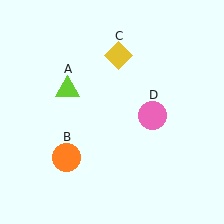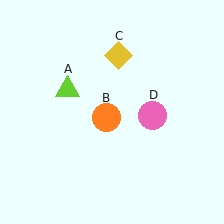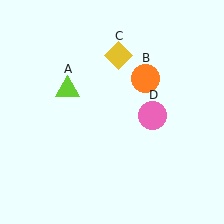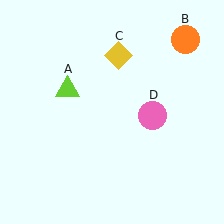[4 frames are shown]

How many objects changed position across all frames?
1 object changed position: orange circle (object B).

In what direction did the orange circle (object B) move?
The orange circle (object B) moved up and to the right.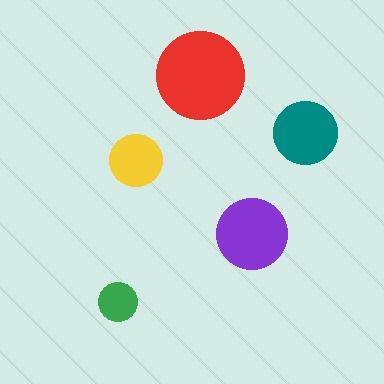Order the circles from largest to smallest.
the red one, the purple one, the teal one, the yellow one, the green one.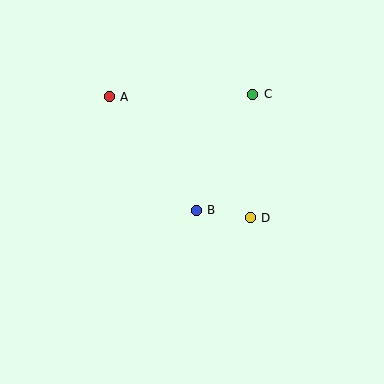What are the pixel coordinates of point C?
Point C is at (253, 94).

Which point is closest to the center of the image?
Point B at (196, 210) is closest to the center.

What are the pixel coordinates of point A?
Point A is at (109, 97).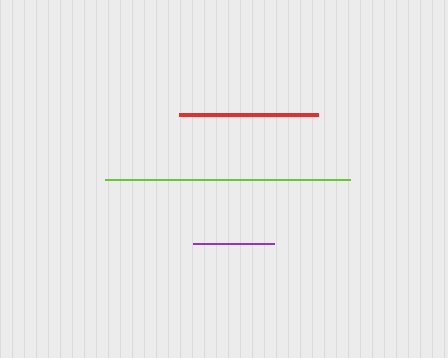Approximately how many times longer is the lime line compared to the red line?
The lime line is approximately 1.8 times the length of the red line.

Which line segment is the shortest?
The purple line is the shortest at approximately 82 pixels.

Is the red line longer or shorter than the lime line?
The lime line is longer than the red line.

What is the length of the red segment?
The red segment is approximately 139 pixels long.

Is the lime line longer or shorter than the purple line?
The lime line is longer than the purple line.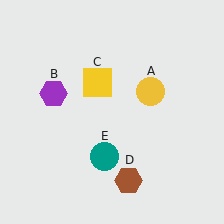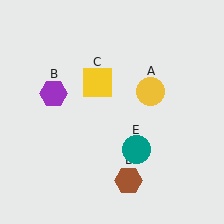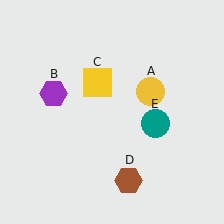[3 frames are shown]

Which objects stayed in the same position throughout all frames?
Yellow circle (object A) and purple hexagon (object B) and yellow square (object C) and brown hexagon (object D) remained stationary.